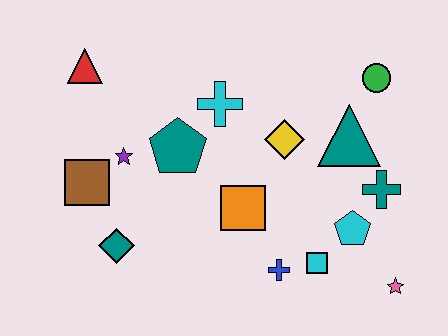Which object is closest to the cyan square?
The blue cross is closest to the cyan square.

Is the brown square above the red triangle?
No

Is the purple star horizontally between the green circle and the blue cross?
No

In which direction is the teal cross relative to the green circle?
The teal cross is below the green circle.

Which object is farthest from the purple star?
The pink star is farthest from the purple star.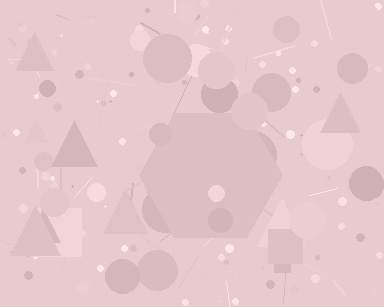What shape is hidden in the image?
A hexagon is hidden in the image.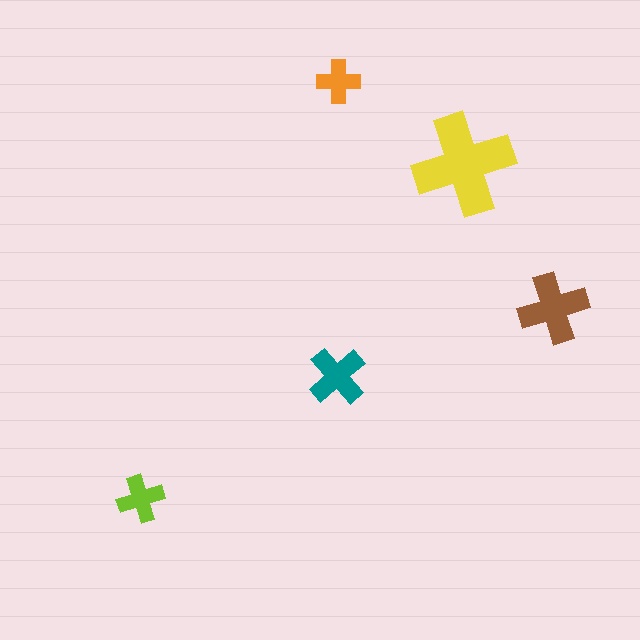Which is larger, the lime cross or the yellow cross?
The yellow one.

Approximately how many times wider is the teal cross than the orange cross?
About 1.5 times wider.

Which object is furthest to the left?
The lime cross is leftmost.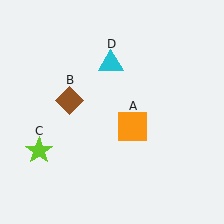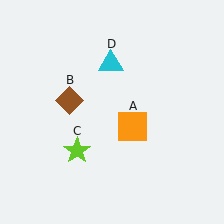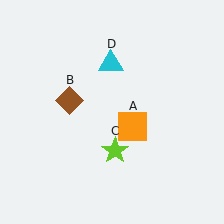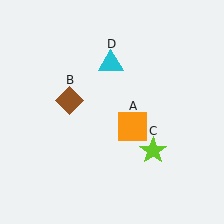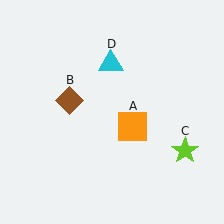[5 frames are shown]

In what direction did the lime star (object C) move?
The lime star (object C) moved right.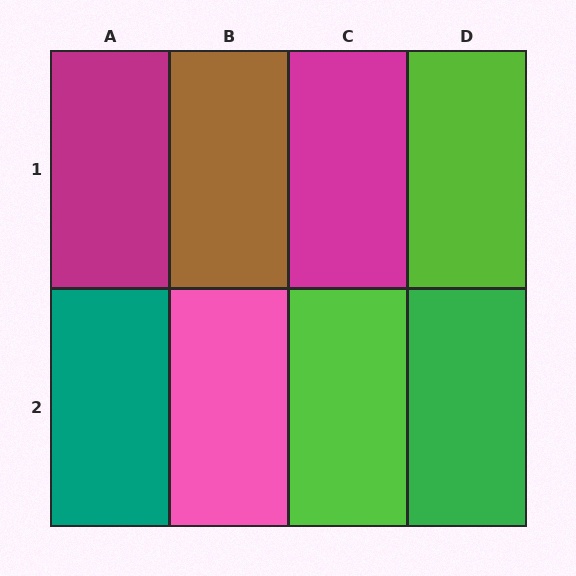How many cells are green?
1 cell is green.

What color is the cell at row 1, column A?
Magenta.